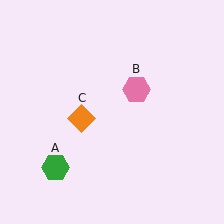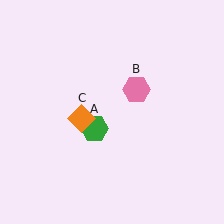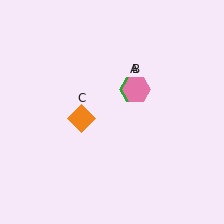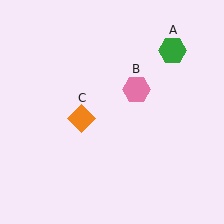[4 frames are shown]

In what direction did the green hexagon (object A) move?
The green hexagon (object A) moved up and to the right.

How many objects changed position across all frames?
1 object changed position: green hexagon (object A).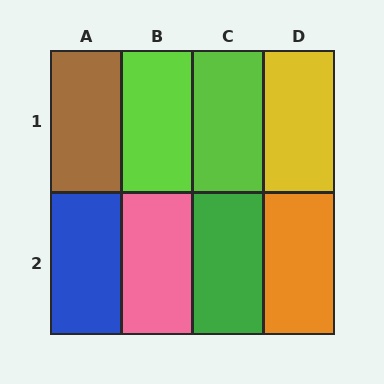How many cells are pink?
1 cell is pink.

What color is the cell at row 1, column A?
Brown.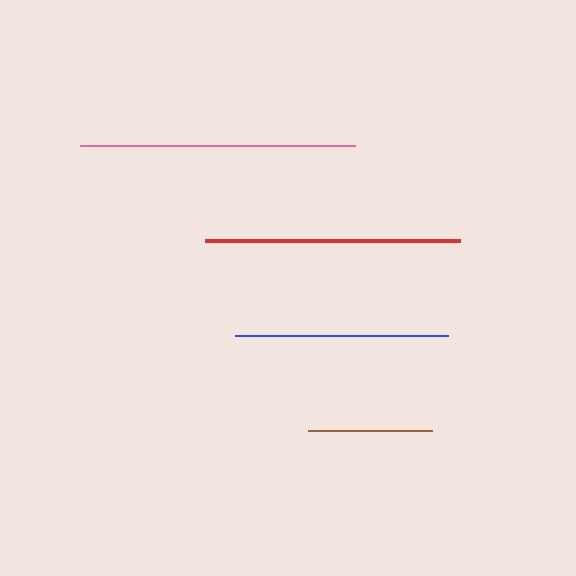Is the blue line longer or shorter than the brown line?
The blue line is longer than the brown line.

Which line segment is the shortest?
The brown line is the shortest at approximately 124 pixels.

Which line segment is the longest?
The pink line is the longest at approximately 275 pixels.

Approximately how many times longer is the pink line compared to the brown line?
The pink line is approximately 2.2 times the length of the brown line.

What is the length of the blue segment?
The blue segment is approximately 213 pixels long.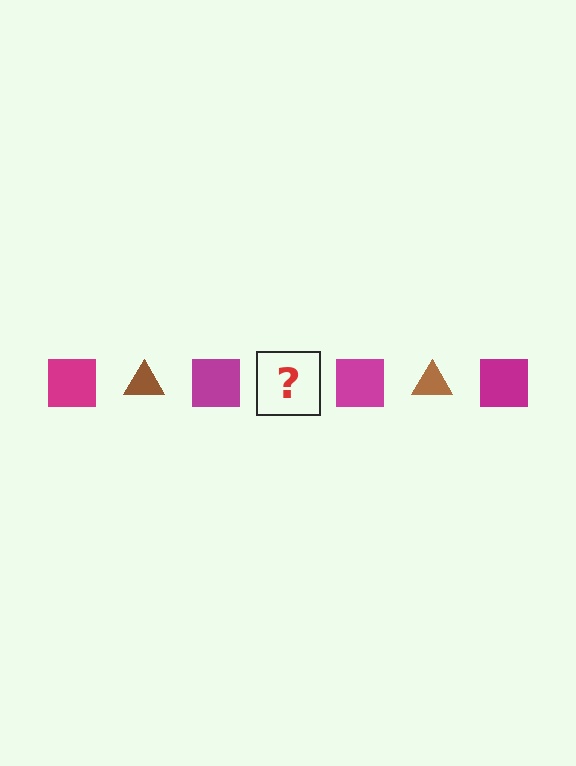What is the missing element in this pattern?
The missing element is a brown triangle.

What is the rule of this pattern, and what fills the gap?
The rule is that the pattern alternates between magenta square and brown triangle. The gap should be filled with a brown triangle.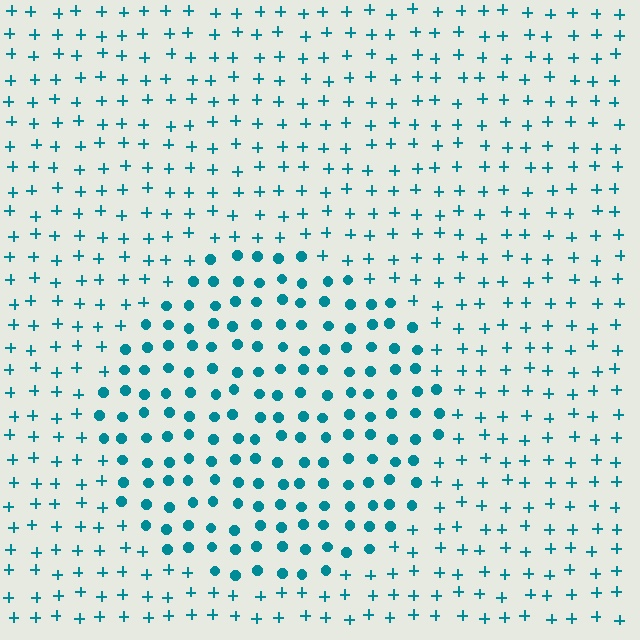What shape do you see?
I see a circle.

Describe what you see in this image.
The image is filled with small teal elements arranged in a uniform grid. A circle-shaped region contains circles, while the surrounding area contains plus signs. The boundary is defined purely by the change in element shape.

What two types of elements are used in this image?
The image uses circles inside the circle region and plus signs outside it.